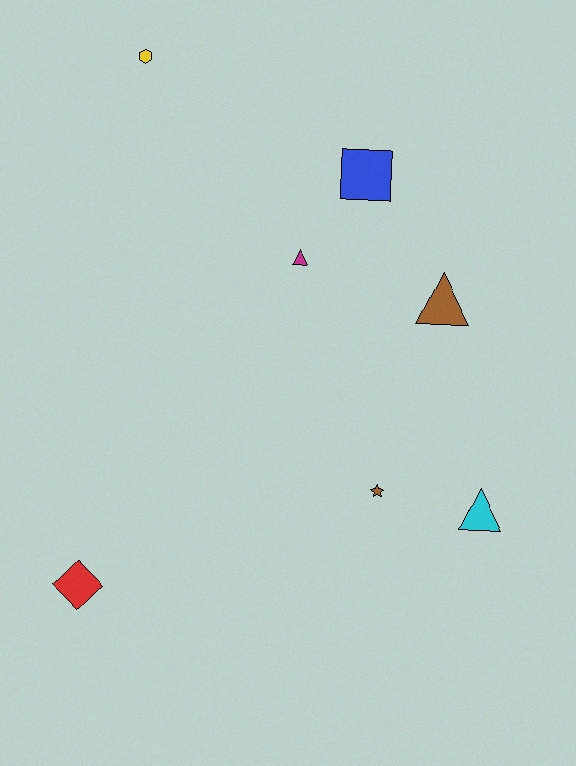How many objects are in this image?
There are 7 objects.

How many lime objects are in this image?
There are no lime objects.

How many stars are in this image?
There is 1 star.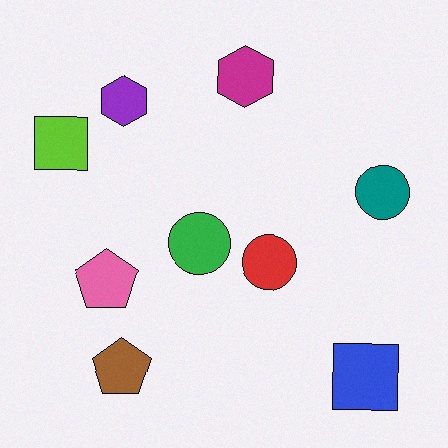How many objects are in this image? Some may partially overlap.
There are 9 objects.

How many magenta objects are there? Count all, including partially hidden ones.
There is 1 magenta object.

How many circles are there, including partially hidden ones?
There are 3 circles.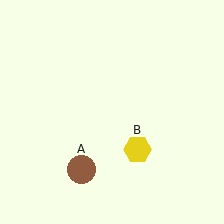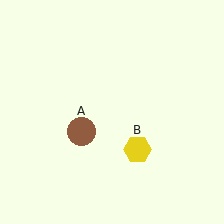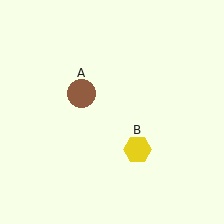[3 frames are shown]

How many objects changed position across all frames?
1 object changed position: brown circle (object A).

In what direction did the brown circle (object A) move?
The brown circle (object A) moved up.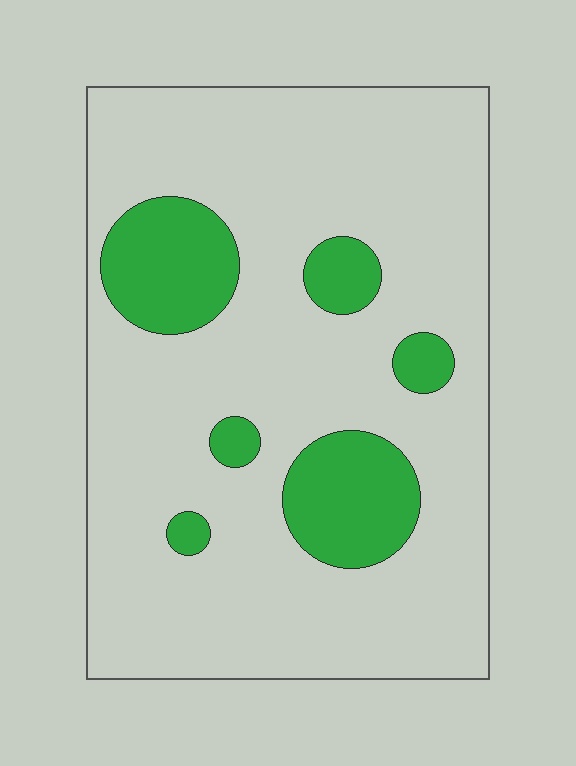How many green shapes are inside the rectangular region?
6.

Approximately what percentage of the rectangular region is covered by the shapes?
Approximately 20%.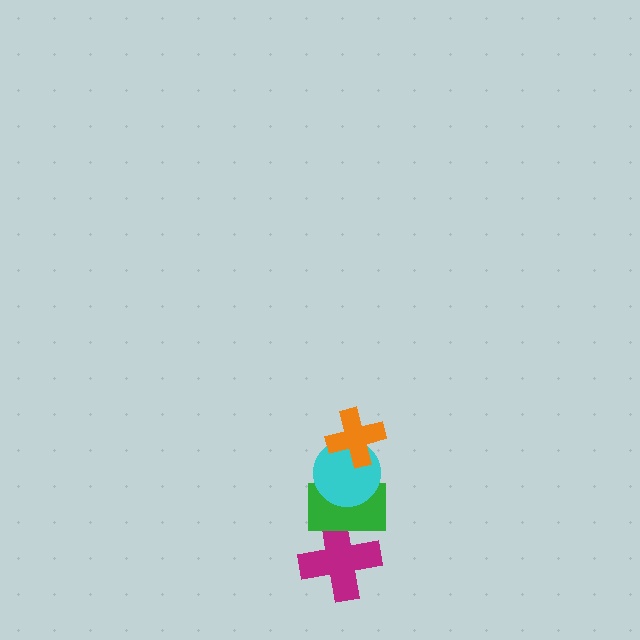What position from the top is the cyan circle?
The cyan circle is 2nd from the top.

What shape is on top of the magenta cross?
The green rectangle is on top of the magenta cross.